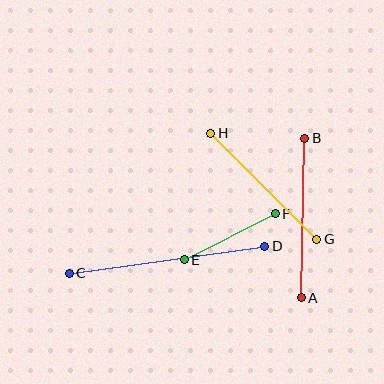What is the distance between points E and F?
The distance is approximately 102 pixels.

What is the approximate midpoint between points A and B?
The midpoint is at approximately (303, 218) pixels.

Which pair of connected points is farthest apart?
Points C and D are farthest apart.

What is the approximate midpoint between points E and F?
The midpoint is at approximately (230, 237) pixels.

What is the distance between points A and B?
The distance is approximately 159 pixels.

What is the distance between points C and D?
The distance is approximately 197 pixels.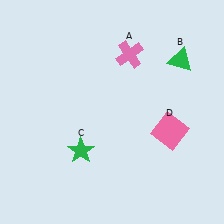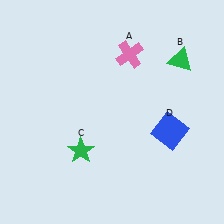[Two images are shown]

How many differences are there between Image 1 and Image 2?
There is 1 difference between the two images.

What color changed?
The square (D) changed from pink in Image 1 to blue in Image 2.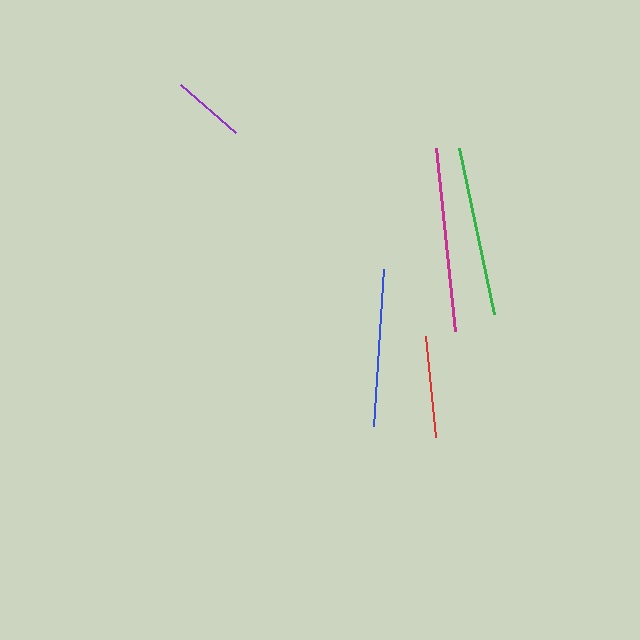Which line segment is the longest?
The magenta line is the longest at approximately 183 pixels.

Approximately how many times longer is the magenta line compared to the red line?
The magenta line is approximately 1.8 times the length of the red line.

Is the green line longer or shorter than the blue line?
The green line is longer than the blue line.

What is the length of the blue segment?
The blue segment is approximately 158 pixels long.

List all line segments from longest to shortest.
From longest to shortest: magenta, green, blue, red, purple.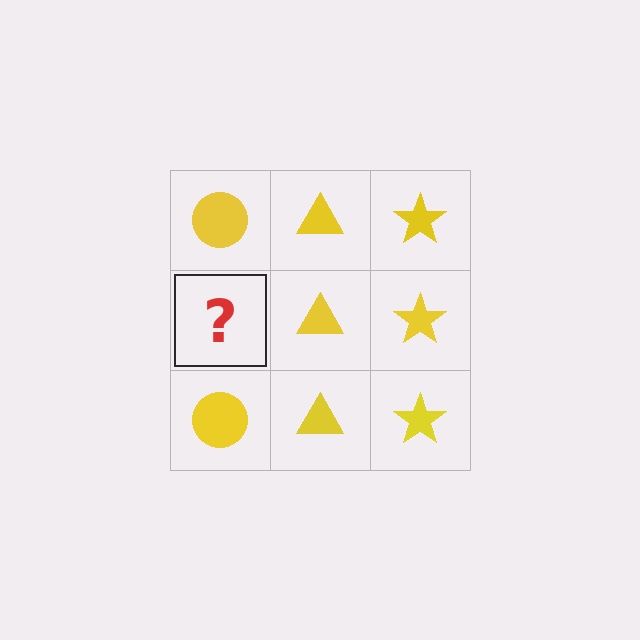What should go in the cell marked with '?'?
The missing cell should contain a yellow circle.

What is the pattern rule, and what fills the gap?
The rule is that each column has a consistent shape. The gap should be filled with a yellow circle.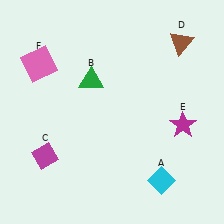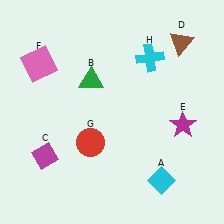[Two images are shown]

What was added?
A red circle (G), a cyan cross (H) were added in Image 2.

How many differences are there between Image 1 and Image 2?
There are 2 differences between the two images.